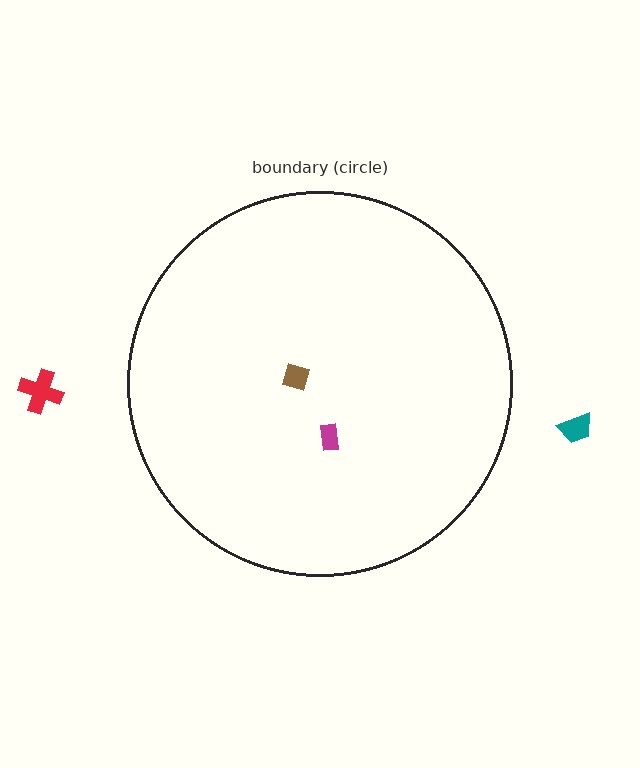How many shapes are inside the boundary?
2 inside, 2 outside.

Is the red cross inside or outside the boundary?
Outside.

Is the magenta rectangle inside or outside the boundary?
Inside.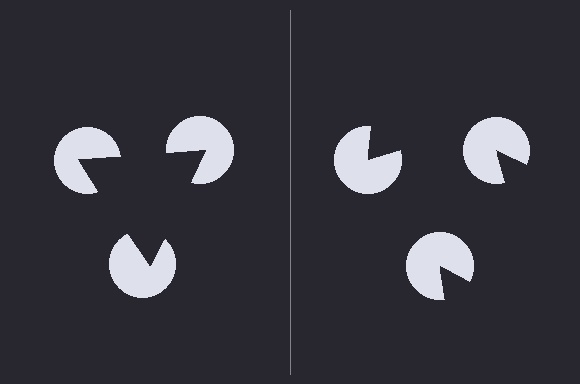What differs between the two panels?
The pac-man discs are positioned identically on both sides; only the wedge orientations differ. On the left they align to a triangle; on the right they are misaligned.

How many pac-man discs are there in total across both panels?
6 — 3 on each side.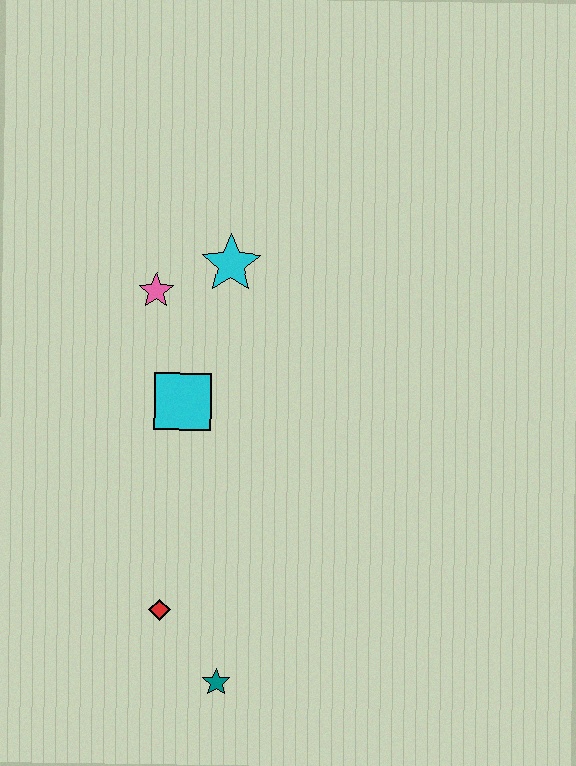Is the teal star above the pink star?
No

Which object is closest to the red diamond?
The teal star is closest to the red diamond.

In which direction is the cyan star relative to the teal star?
The cyan star is above the teal star.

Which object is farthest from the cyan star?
The teal star is farthest from the cyan star.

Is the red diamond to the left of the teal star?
Yes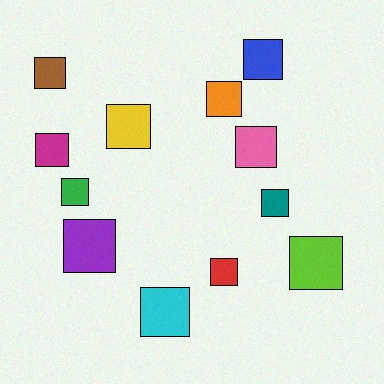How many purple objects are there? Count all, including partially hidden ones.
There is 1 purple object.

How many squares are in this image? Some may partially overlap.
There are 12 squares.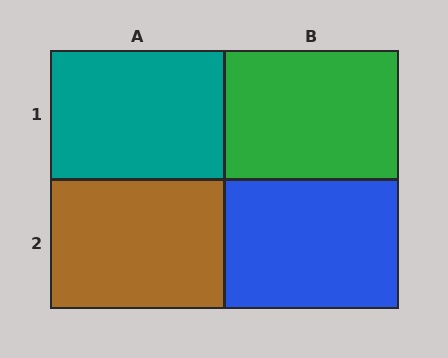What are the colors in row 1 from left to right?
Teal, green.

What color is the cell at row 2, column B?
Blue.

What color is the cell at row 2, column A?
Brown.